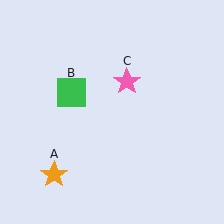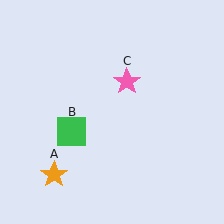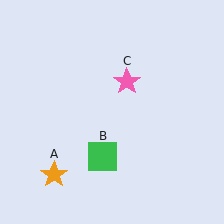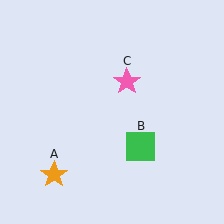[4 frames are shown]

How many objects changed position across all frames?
1 object changed position: green square (object B).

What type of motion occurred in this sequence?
The green square (object B) rotated counterclockwise around the center of the scene.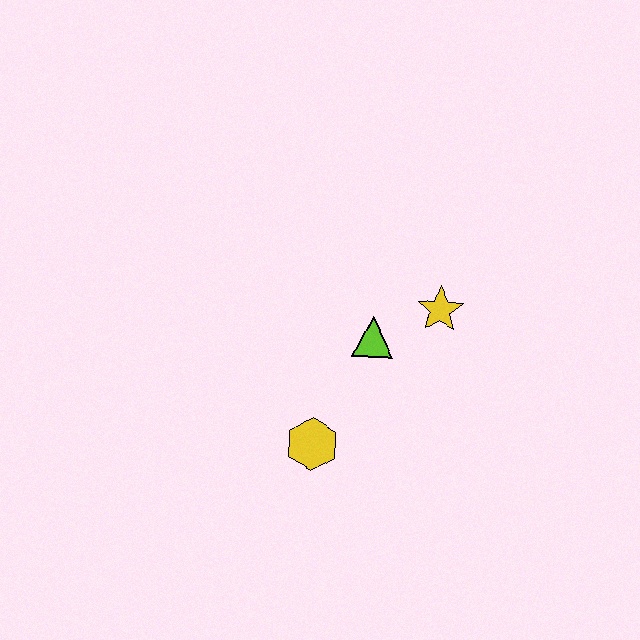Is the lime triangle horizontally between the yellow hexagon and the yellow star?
Yes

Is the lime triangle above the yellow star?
No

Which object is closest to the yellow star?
The lime triangle is closest to the yellow star.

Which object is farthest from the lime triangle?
The yellow hexagon is farthest from the lime triangle.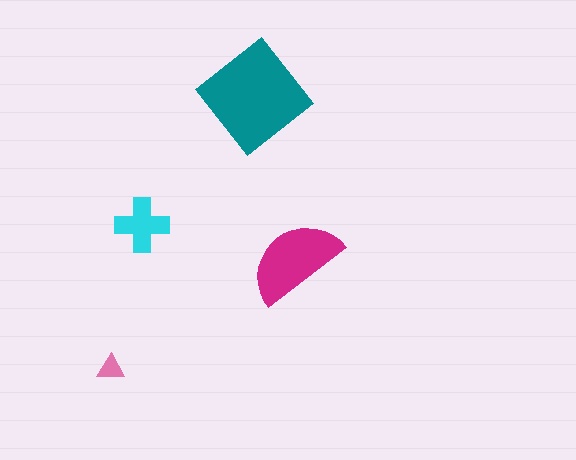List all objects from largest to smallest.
The teal diamond, the magenta semicircle, the cyan cross, the pink triangle.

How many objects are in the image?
There are 4 objects in the image.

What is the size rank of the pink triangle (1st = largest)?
4th.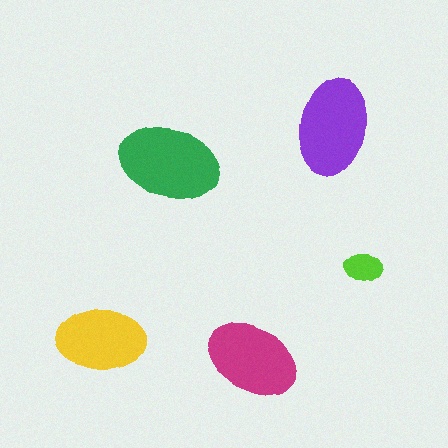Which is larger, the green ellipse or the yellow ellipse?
The green one.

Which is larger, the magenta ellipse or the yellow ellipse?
The magenta one.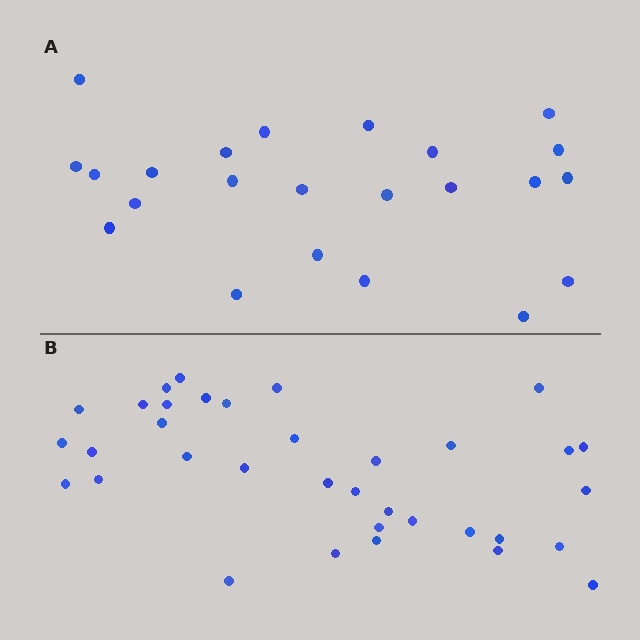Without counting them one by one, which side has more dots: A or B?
Region B (the bottom region) has more dots.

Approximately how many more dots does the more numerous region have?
Region B has roughly 12 or so more dots than region A.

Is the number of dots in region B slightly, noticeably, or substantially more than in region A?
Region B has substantially more. The ratio is roughly 1.5 to 1.